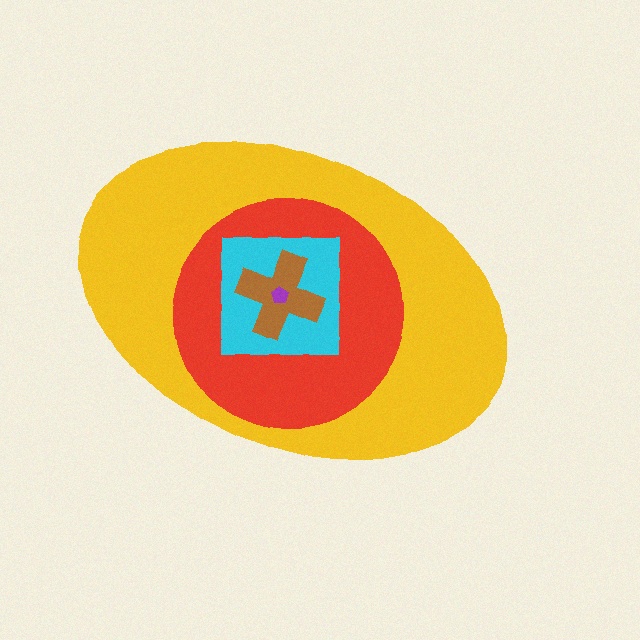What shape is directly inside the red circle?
The cyan square.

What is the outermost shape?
The yellow ellipse.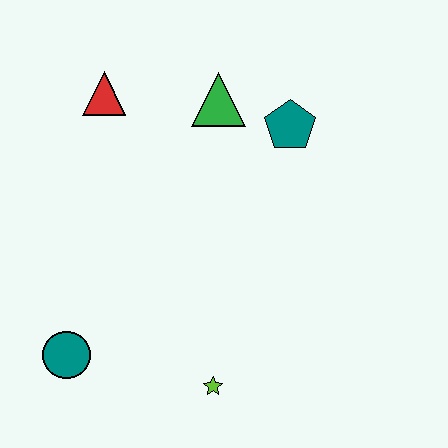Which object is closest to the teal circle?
The lime star is closest to the teal circle.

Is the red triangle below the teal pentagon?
No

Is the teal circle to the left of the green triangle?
Yes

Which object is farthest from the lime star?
The red triangle is farthest from the lime star.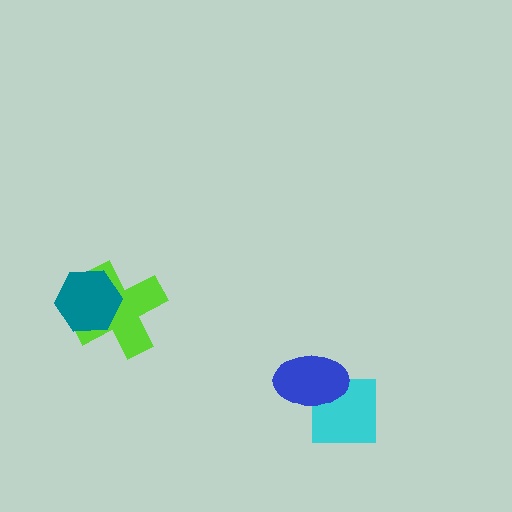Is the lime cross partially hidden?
Yes, it is partially covered by another shape.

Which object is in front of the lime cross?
The teal hexagon is in front of the lime cross.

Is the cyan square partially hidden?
Yes, it is partially covered by another shape.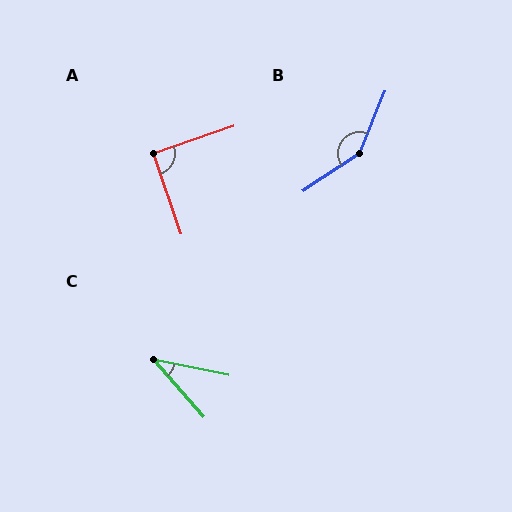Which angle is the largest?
B, at approximately 146 degrees.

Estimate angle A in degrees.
Approximately 90 degrees.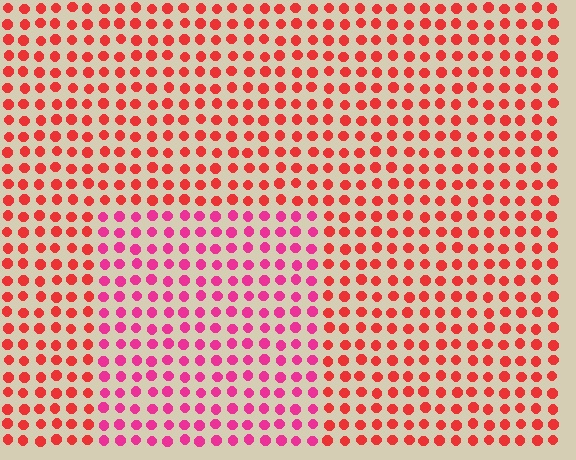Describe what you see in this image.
The image is filled with small red elements in a uniform arrangement. A rectangle-shaped region is visible where the elements are tinted to a slightly different hue, forming a subtle color boundary.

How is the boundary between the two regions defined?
The boundary is defined purely by a slight shift in hue (about 33 degrees). Spacing, size, and orientation are identical on both sides.